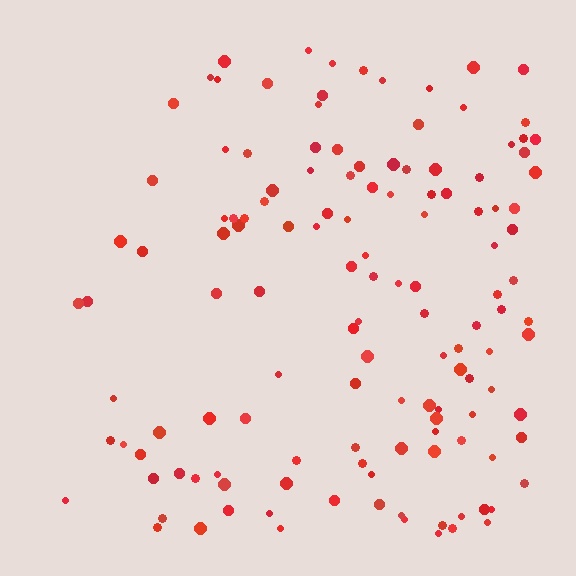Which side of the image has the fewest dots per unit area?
The left.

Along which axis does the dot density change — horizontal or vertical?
Horizontal.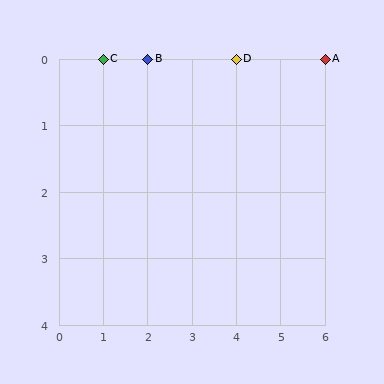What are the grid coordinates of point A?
Point A is at grid coordinates (6, 0).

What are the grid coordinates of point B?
Point B is at grid coordinates (2, 0).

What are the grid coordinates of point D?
Point D is at grid coordinates (4, 0).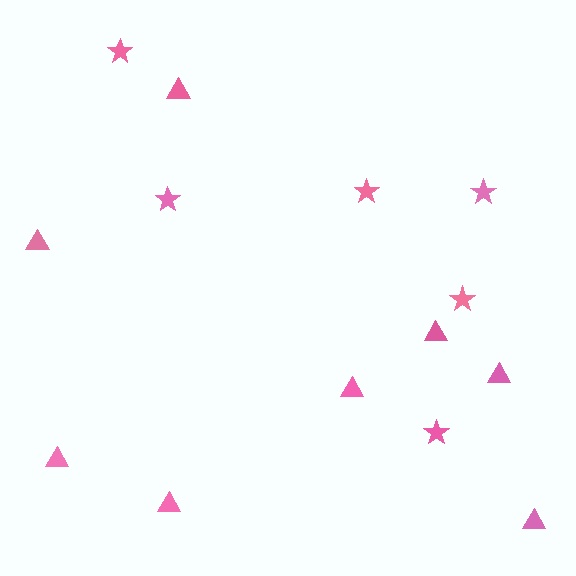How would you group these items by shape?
There are 2 groups: one group of stars (6) and one group of triangles (8).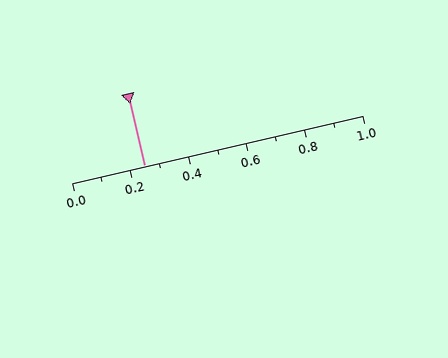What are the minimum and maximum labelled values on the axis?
The axis runs from 0.0 to 1.0.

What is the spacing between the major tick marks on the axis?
The major ticks are spaced 0.2 apart.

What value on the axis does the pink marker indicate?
The marker indicates approximately 0.25.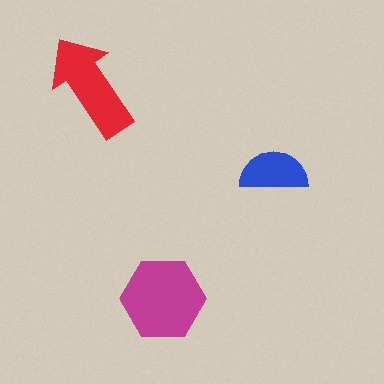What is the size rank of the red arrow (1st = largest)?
2nd.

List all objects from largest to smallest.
The magenta hexagon, the red arrow, the blue semicircle.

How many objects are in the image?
There are 3 objects in the image.